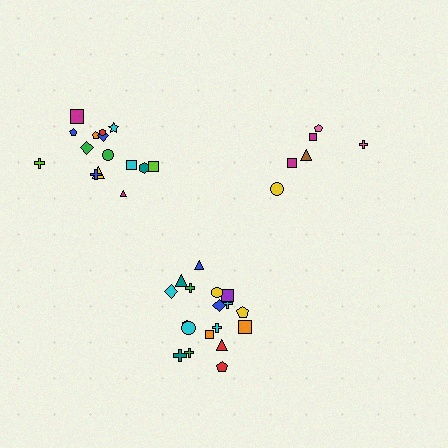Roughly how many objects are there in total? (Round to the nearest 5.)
Roughly 40 objects in total.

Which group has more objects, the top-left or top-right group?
The top-left group.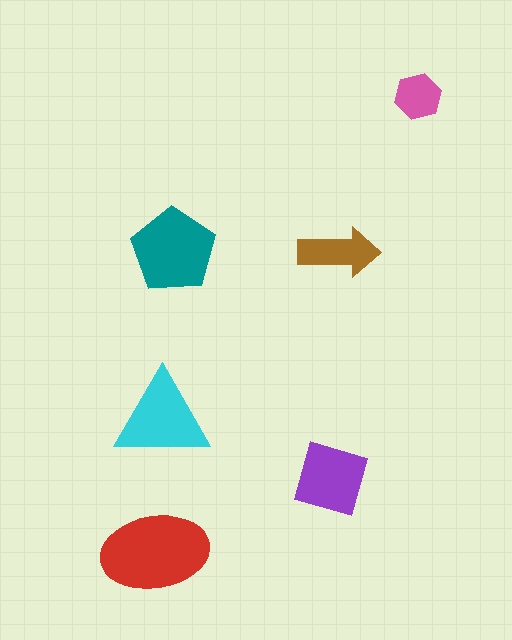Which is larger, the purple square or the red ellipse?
The red ellipse.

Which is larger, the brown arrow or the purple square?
The purple square.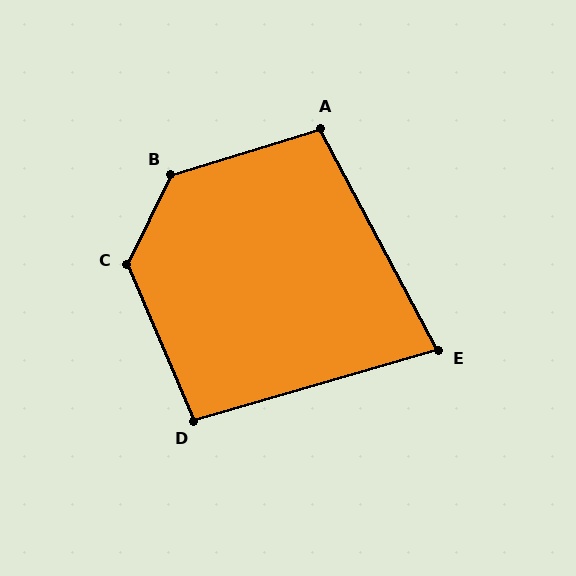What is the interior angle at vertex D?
Approximately 97 degrees (obtuse).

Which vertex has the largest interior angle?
B, at approximately 133 degrees.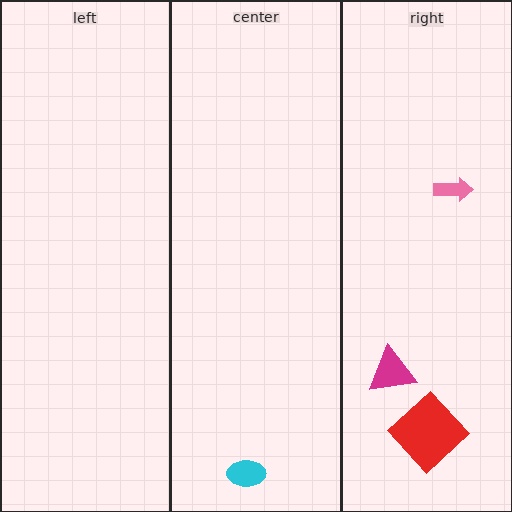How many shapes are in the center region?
1.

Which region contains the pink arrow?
The right region.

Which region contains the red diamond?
The right region.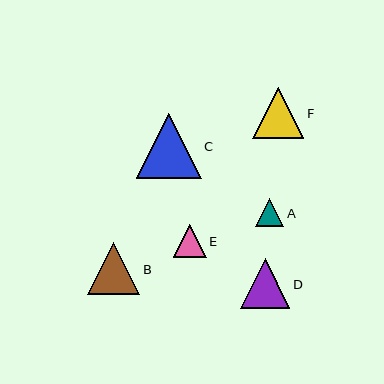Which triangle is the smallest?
Triangle A is the smallest with a size of approximately 28 pixels.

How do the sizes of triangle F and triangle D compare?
Triangle F and triangle D are approximately the same size.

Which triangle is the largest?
Triangle C is the largest with a size of approximately 65 pixels.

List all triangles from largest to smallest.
From largest to smallest: C, B, F, D, E, A.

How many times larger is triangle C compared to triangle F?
Triangle C is approximately 1.3 times the size of triangle F.